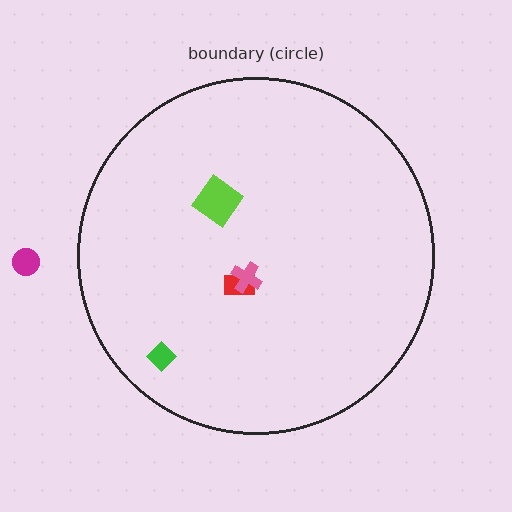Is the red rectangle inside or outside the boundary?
Inside.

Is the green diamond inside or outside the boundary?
Inside.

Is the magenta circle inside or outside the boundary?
Outside.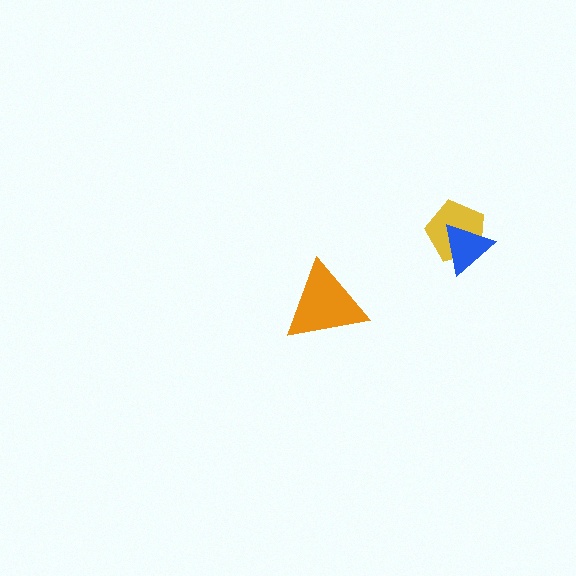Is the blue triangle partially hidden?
No, no other shape covers it.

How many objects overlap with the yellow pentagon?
1 object overlaps with the yellow pentagon.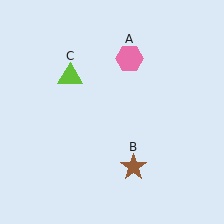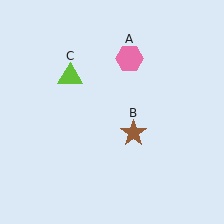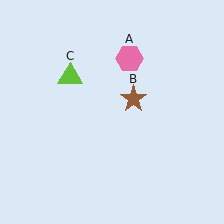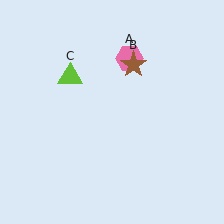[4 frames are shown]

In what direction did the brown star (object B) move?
The brown star (object B) moved up.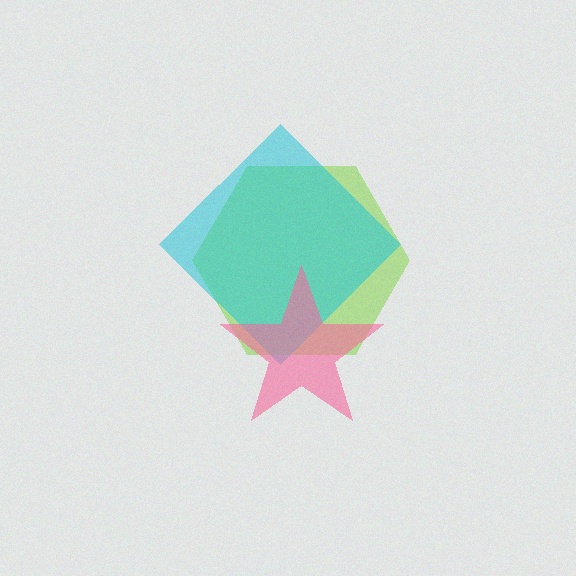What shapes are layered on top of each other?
The layered shapes are: a lime hexagon, a cyan diamond, a pink star.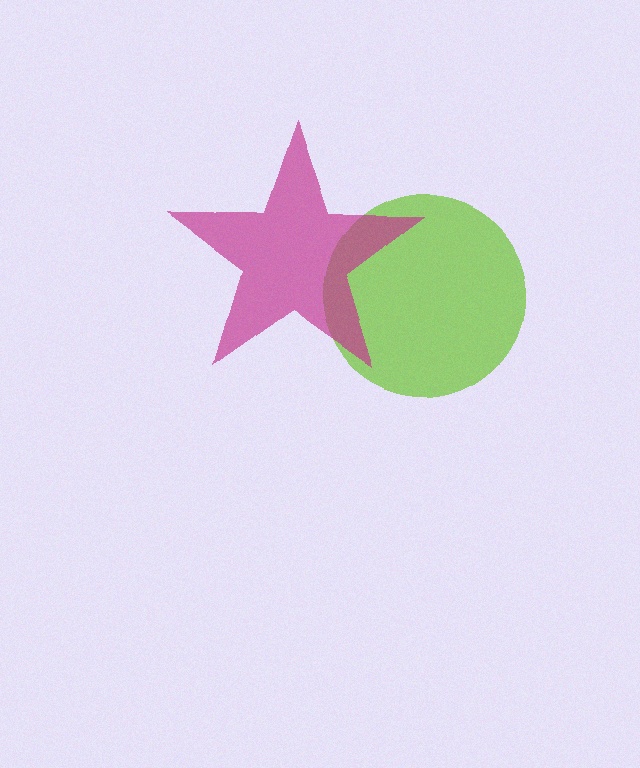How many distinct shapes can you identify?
There are 2 distinct shapes: a lime circle, a magenta star.